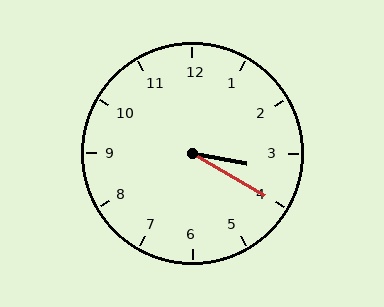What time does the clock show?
3:20.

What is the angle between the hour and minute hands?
Approximately 20 degrees.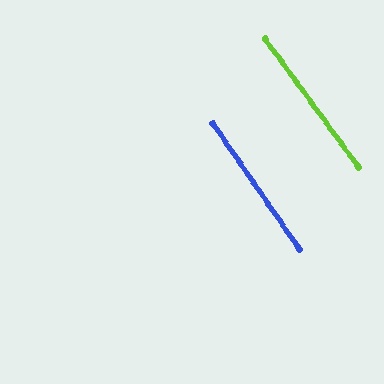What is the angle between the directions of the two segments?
Approximately 1 degree.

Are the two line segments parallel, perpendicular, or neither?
Parallel — their directions differ by only 1.3°.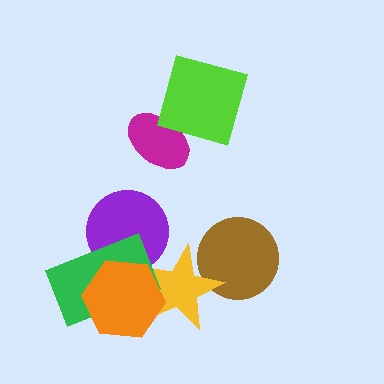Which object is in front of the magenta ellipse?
The lime square is in front of the magenta ellipse.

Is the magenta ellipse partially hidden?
Yes, it is partially covered by another shape.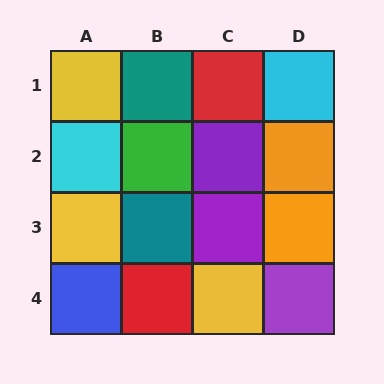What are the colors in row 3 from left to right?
Yellow, teal, purple, orange.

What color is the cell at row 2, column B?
Green.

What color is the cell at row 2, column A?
Cyan.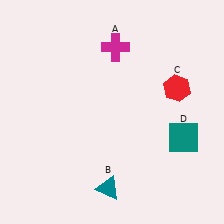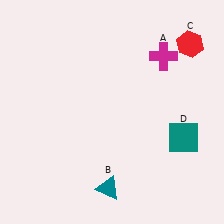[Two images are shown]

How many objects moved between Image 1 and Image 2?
2 objects moved between the two images.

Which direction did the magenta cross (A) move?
The magenta cross (A) moved right.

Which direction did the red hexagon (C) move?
The red hexagon (C) moved up.